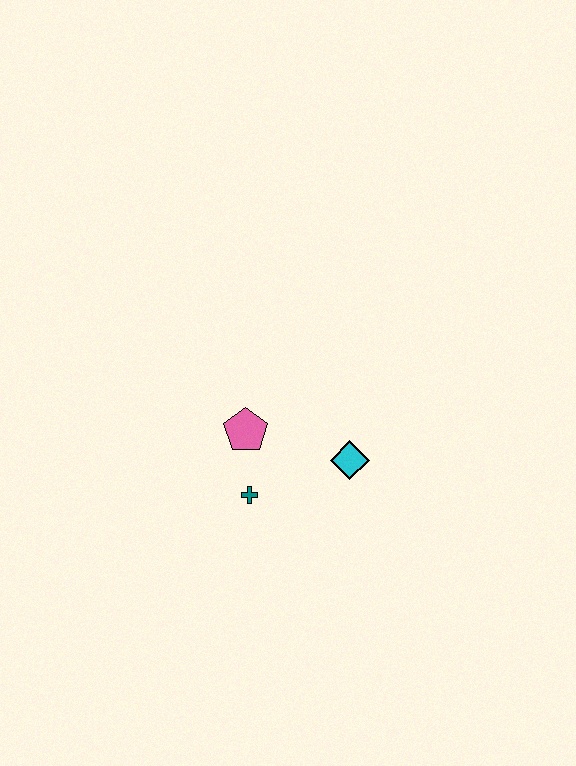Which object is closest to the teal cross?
The pink pentagon is closest to the teal cross.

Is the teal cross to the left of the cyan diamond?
Yes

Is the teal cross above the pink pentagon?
No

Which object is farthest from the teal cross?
The cyan diamond is farthest from the teal cross.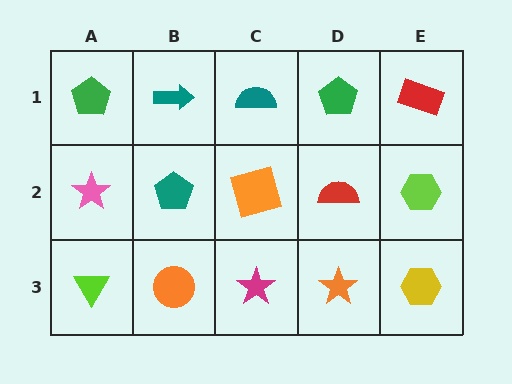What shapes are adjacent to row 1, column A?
A pink star (row 2, column A), a teal arrow (row 1, column B).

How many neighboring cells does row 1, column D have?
3.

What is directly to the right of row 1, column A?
A teal arrow.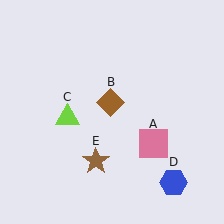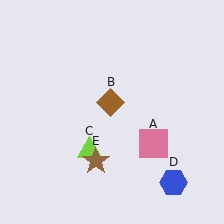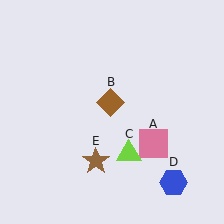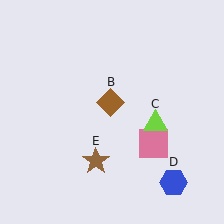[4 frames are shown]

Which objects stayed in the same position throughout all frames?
Pink square (object A) and brown diamond (object B) and blue hexagon (object D) and brown star (object E) remained stationary.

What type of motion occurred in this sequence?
The lime triangle (object C) rotated counterclockwise around the center of the scene.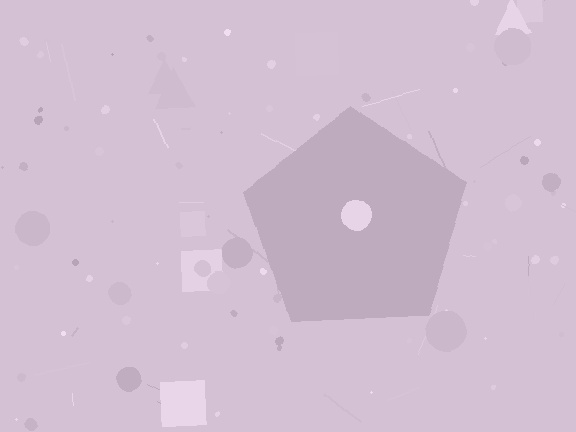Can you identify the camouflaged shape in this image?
The camouflaged shape is a pentagon.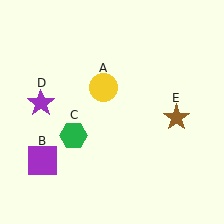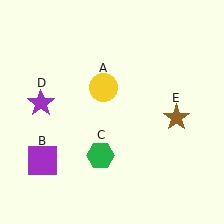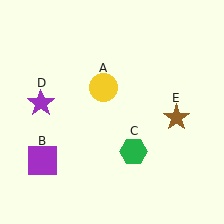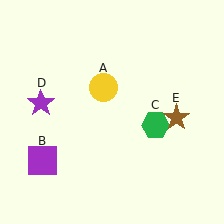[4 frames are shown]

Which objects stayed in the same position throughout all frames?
Yellow circle (object A) and purple square (object B) and purple star (object D) and brown star (object E) remained stationary.